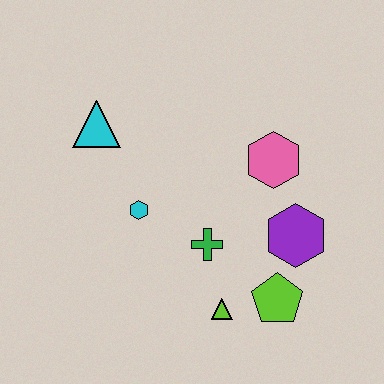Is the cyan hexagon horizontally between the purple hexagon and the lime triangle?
No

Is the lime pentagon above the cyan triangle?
No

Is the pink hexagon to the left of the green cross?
No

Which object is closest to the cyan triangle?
The cyan hexagon is closest to the cyan triangle.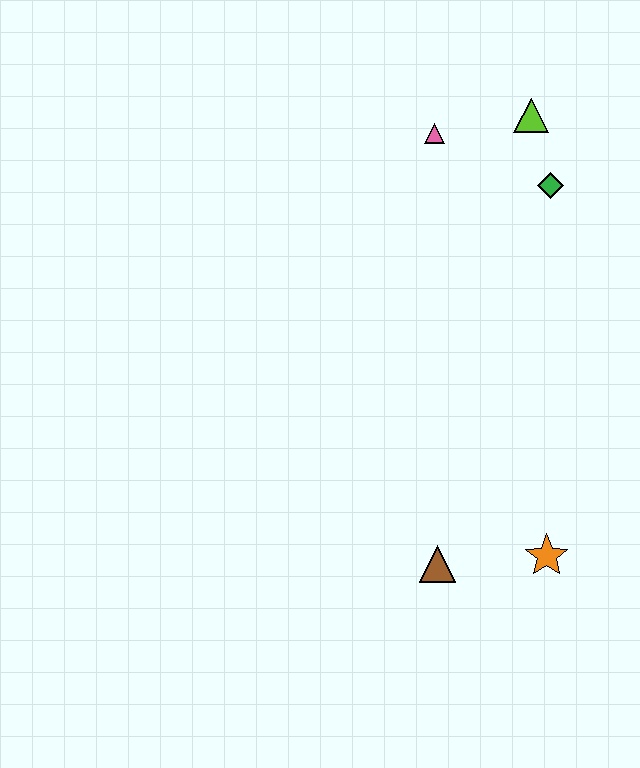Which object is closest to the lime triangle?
The green diamond is closest to the lime triangle.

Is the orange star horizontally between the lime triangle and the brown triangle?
No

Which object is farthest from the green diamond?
The brown triangle is farthest from the green diamond.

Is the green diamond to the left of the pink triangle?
No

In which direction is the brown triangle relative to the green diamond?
The brown triangle is below the green diamond.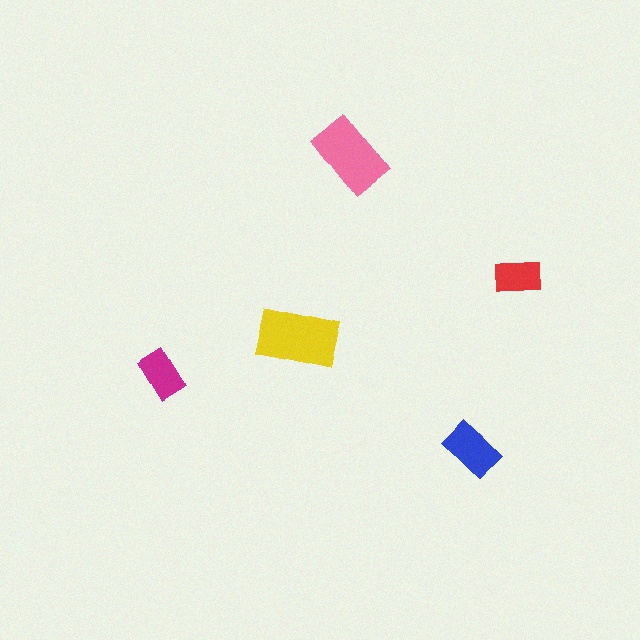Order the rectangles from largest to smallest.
the yellow one, the pink one, the blue one, the magenta one, the red one.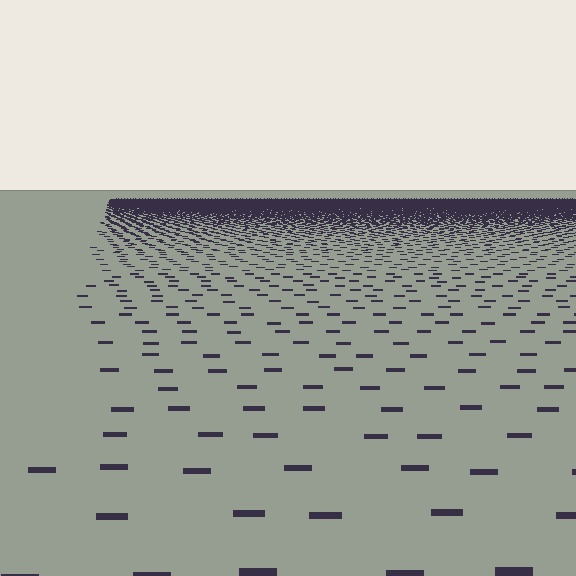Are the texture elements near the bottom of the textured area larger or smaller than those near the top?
Larger. Near the bottom, elements are closer to the viewer and appear at a bigger on-screen size.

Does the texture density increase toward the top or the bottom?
Density increases toward the top.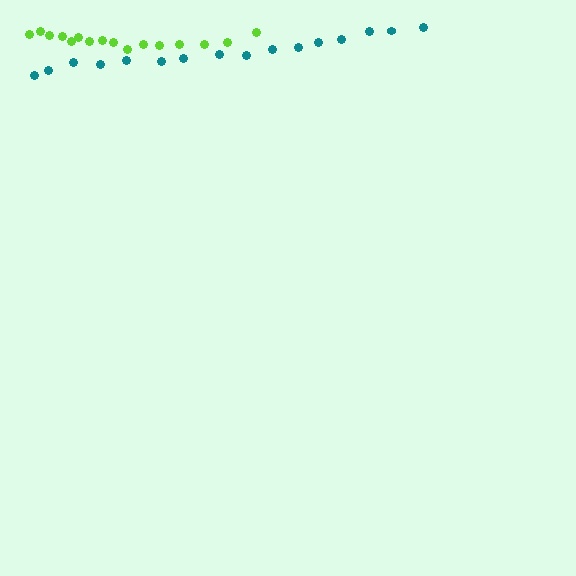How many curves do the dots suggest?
There are 2 distinct paths.